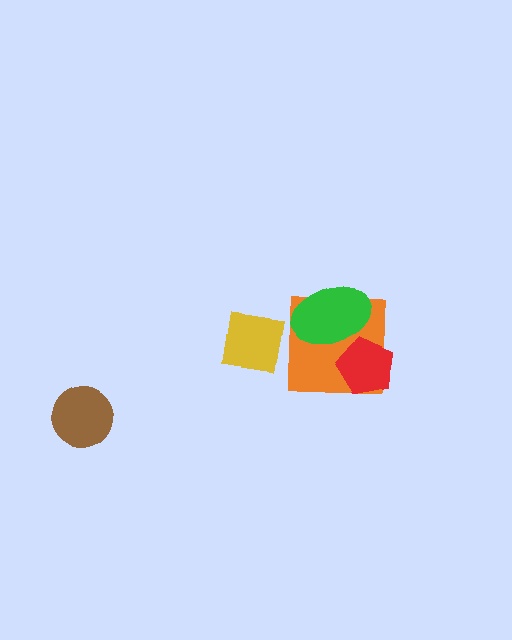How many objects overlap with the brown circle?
0 objects overlap with the brown circle.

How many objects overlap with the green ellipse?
2 objects overlap with the green ellipse.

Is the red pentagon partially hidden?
Yes, it is partially covered by another shape.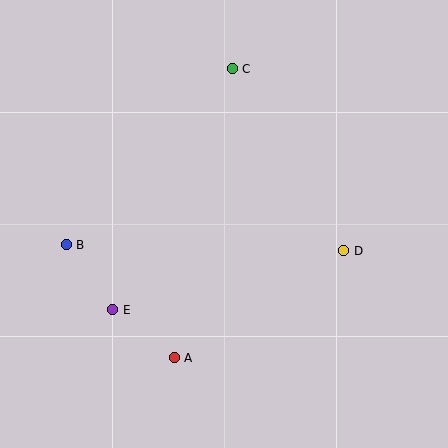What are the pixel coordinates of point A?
Point A is at (174, 358).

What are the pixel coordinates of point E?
Point E is at (113, 310).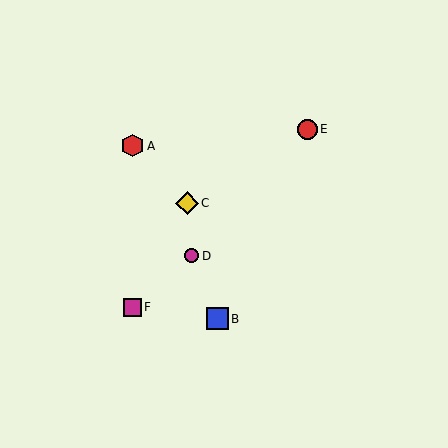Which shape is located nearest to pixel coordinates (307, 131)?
The red circle (labeled E) at (307, 129) is nearest to that location.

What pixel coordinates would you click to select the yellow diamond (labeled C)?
Click at (187, 203) to select the yellow diamond C.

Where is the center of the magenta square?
The center of the magenta square is at (132, 307).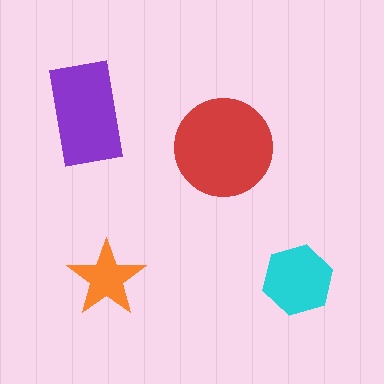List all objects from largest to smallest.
The red circle, the purple rectangle, the cyan hexagon, the orange star.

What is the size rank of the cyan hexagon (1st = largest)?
3rd.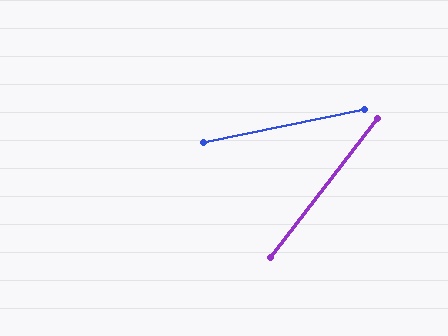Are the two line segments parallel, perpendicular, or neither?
Neither parallel nor perpendicular — they differ by about 41°.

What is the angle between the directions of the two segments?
Approximately 41 degrees.